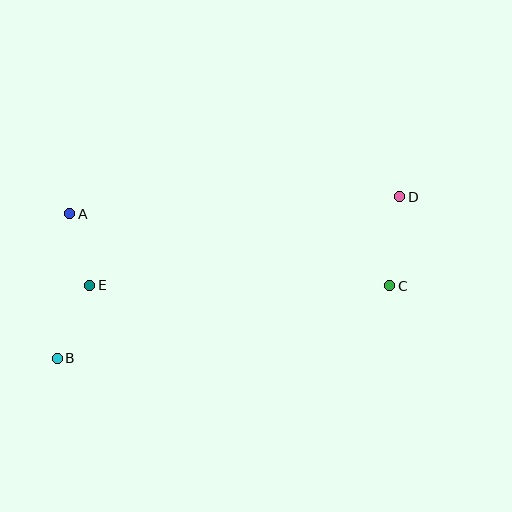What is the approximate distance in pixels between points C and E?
The distance between C and E is approximately 300 pixels.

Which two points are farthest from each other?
Points B and D are farthest from each other.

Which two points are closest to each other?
Points A and E are closest to each other.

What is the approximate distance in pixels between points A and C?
The distance between A and C is approximately 328 pixels.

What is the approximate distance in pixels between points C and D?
The distance between C and D is approximately 90 pixels.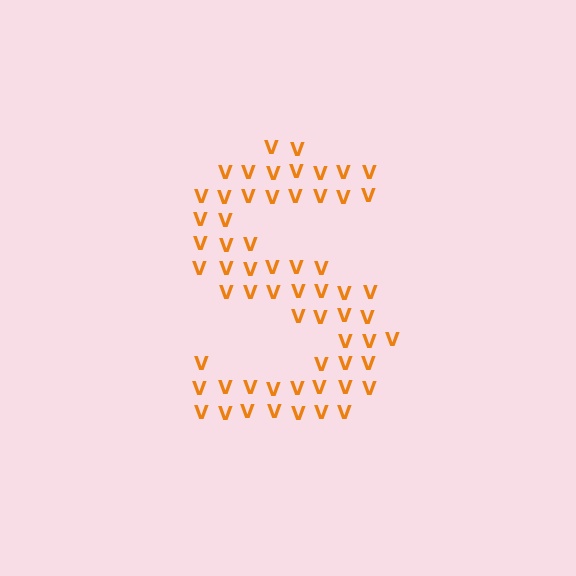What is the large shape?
The large shape is the letter S.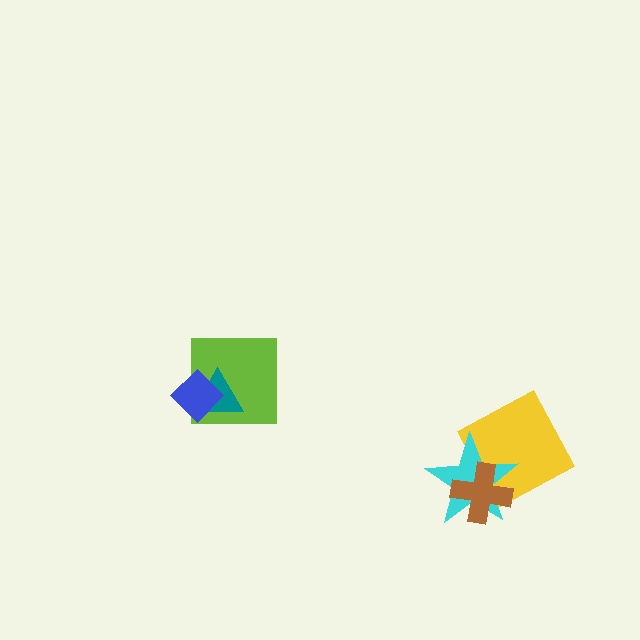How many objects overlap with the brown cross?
2 objects overlap with the brown cross.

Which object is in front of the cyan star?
The brown cross is in front of the cyan star.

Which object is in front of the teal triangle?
The blue diamond is in front of the teal triangle.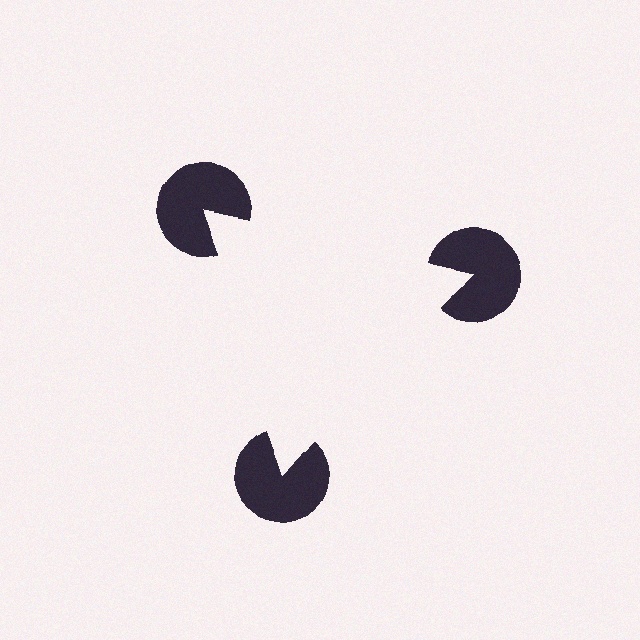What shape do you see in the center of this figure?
An illusory triangle — its edges are inferred from the aligned wedge cuts in the pac-man discs, not physically drawn.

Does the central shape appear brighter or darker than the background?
It typically appears slightly brighter than the background, even though no actual brightness change is drawn.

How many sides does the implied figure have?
3 sides.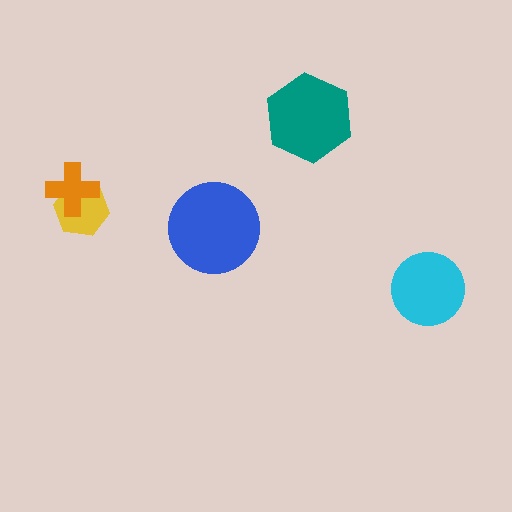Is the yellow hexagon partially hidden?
Yes, it is partially covered by another shape.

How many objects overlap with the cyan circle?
0 objects overlap with the cyan circle.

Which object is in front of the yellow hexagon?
The orange cross is in front of the yellow hexagon.